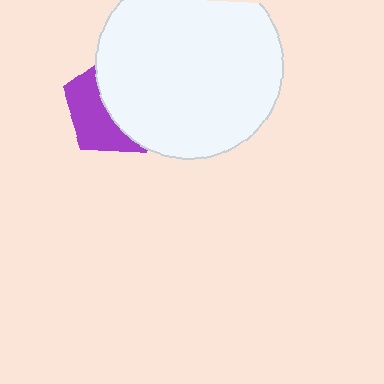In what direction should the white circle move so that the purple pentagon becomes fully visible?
The white circle should move right. That is the shortest direction to clear the overlap and leave the purple pentagon fully visible.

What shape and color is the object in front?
The object in front is a white circle.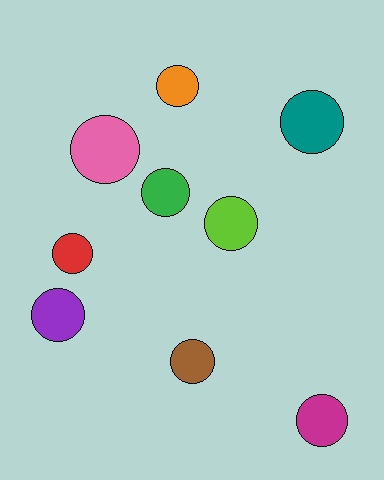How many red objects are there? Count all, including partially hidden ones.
There is 1 red object.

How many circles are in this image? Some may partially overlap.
There are 9 circles.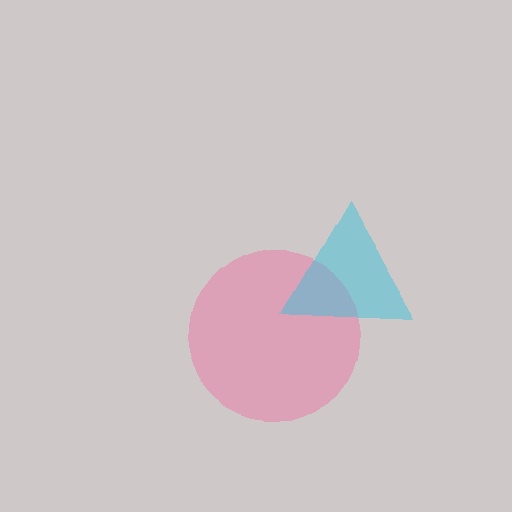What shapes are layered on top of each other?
The layered shapes are: a pink circle, a cyan triangle.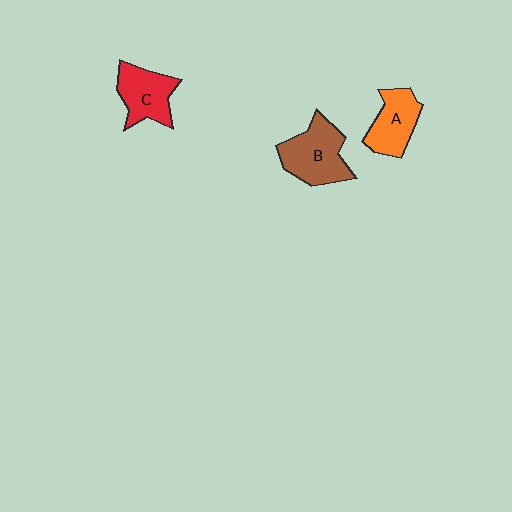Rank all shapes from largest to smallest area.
From largest to smallest: B (brown), C (red), A (orange).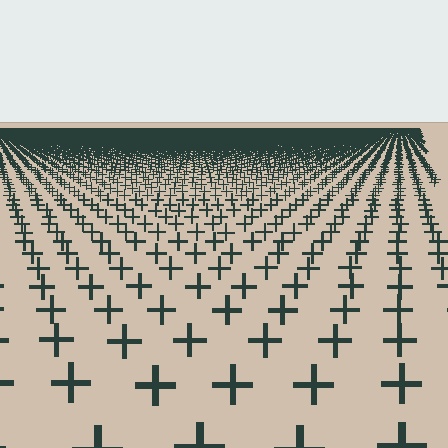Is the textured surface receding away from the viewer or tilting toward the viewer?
The surface is receding away from the viewer. Texture elements get smaller and denser toward the top.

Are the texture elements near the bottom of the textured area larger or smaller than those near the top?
Larger. Near the bottom, elements are closer to the viewer and appear at a bigger on-screen size.